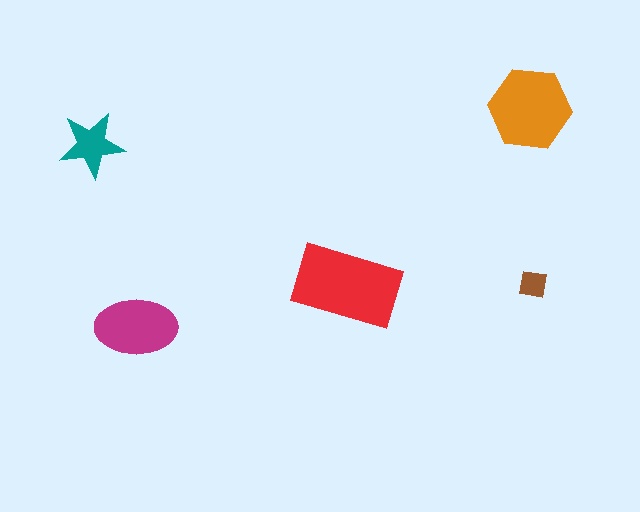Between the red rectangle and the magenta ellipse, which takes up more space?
The red rectangle.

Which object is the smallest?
The brown square.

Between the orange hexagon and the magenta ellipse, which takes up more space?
The orange hexagon.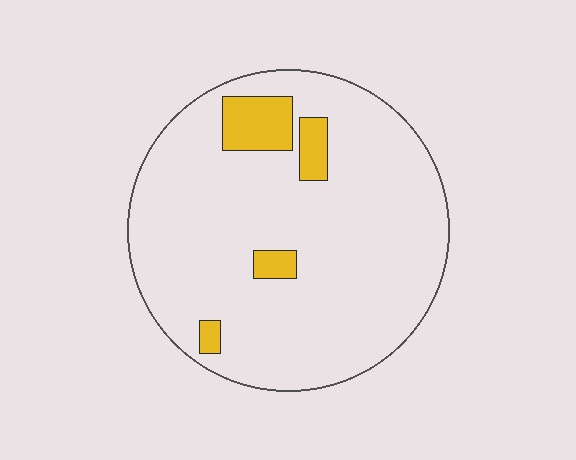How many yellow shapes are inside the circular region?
4.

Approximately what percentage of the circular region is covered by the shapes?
Approximately 10%.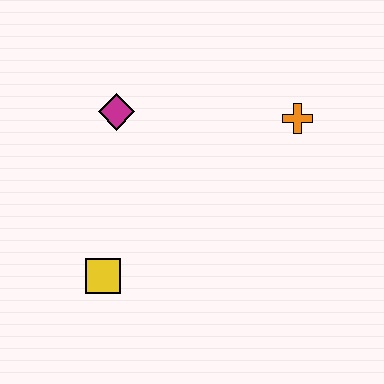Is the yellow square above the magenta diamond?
No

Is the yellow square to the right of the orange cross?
No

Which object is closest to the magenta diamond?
The yellow square is closest to the magenta diamond.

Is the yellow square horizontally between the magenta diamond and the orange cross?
No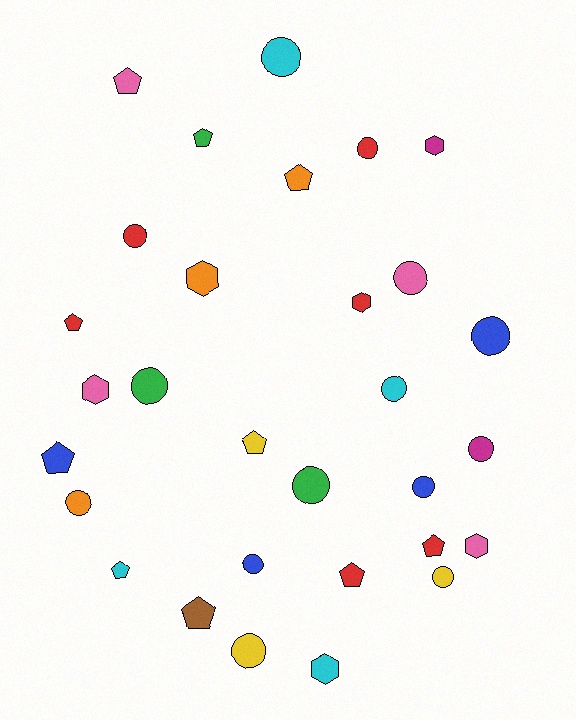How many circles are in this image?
There are 14 circles.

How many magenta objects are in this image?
There are 2 magenta objects.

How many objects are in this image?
There are 30 objects.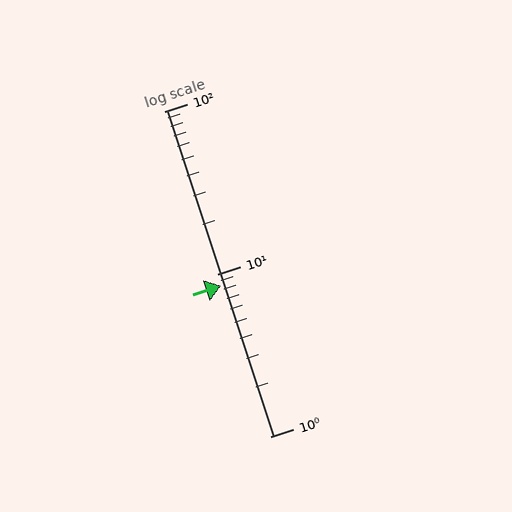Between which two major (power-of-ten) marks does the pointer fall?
The pointer is between 1 and 10.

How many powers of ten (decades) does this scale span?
The scale spans 2 decades, from 1 to 100.